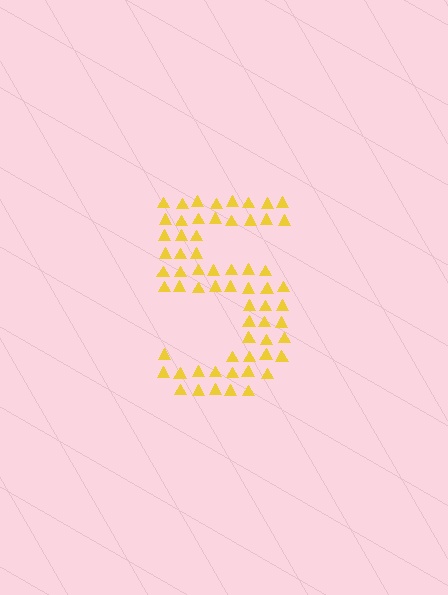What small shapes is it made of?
It is made of small triangles.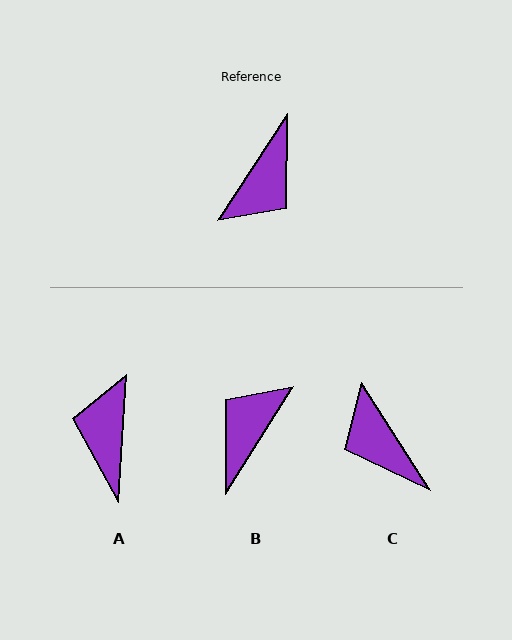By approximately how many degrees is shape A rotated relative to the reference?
Approximately 151 degrees clockwise.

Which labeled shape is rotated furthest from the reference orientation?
B, about 179 degrees away.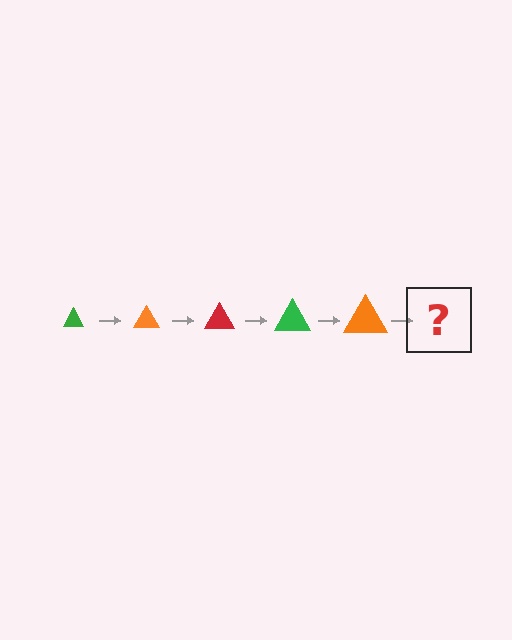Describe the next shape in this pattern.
It should be a red triangle, larger than the previous one.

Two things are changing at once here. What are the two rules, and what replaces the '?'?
The two rules are that the triangle grows larger each step and the color cycles through green, orange, and red. The '?' should be a red triangle, larger than the previous one.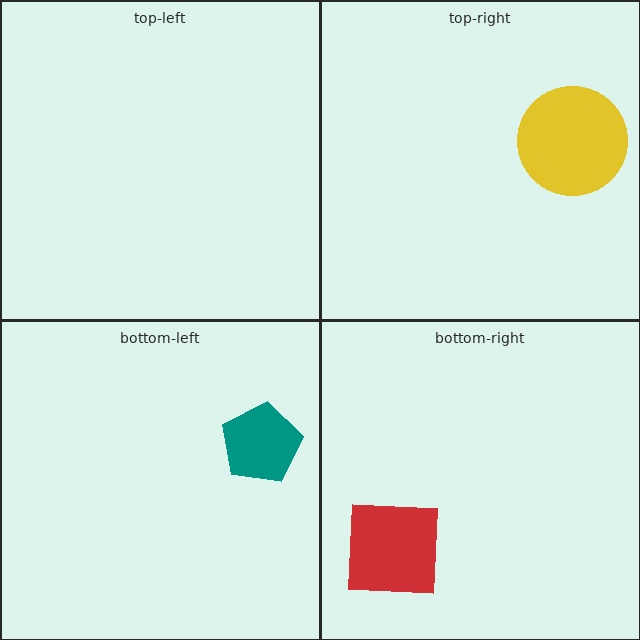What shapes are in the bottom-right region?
The red square.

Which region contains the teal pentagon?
The bottom-left region.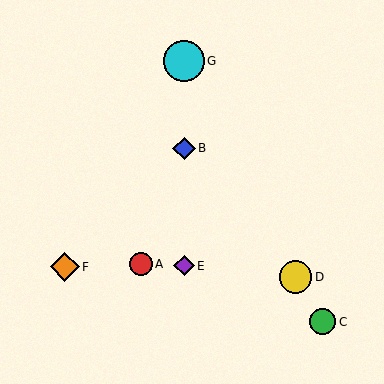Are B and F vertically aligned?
No, B is at x≈184 and F is at x≈65.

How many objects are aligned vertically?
3 objects (B, E, G) are aligned vertically.